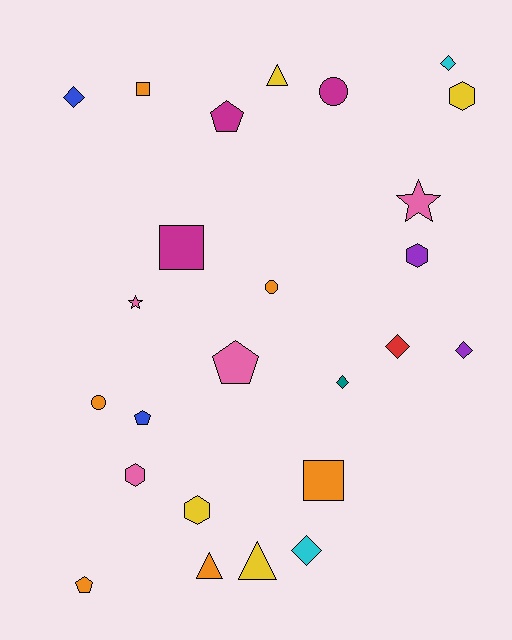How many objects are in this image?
There are 25 objects.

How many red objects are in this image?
There is 1 red object.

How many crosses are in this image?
There are no crosses.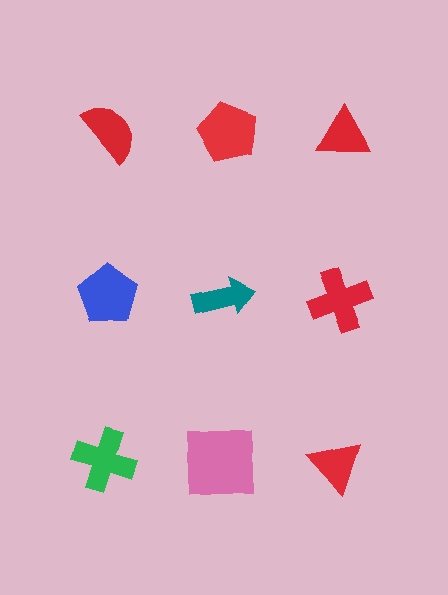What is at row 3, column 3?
A red triangle.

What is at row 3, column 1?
A green cross.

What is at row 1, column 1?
A red semicircle.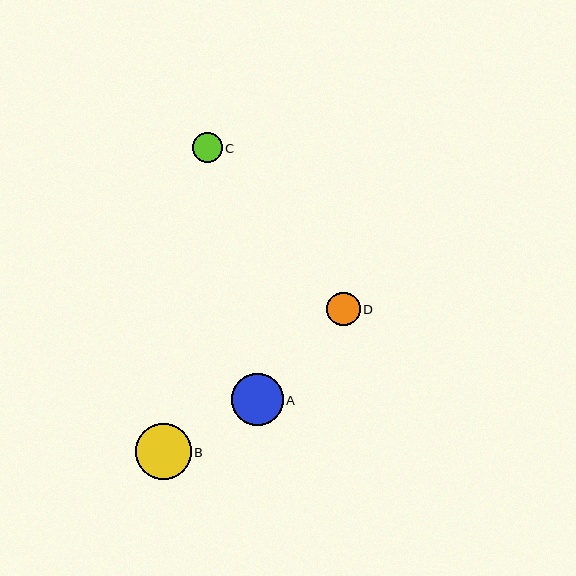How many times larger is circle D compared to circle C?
Circle D is approximately 1.1 times the size of circle C.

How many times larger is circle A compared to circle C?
Circle A is approximately 1.7 times the size of circle C.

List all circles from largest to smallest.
From largest to smallest: B, A, D, C.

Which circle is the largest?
Circle B is the largest with a size of approximately 56 pixels.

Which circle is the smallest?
Circle C is the smallest with a size of approximately 30 pixels.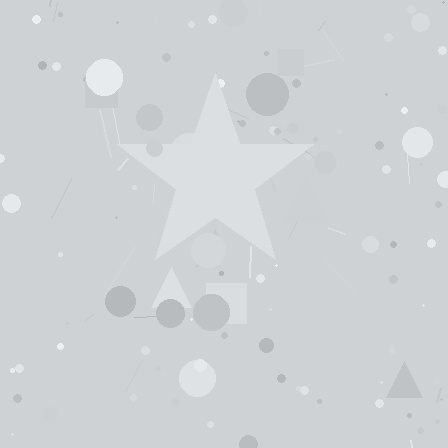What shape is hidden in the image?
A star is hidden in the image.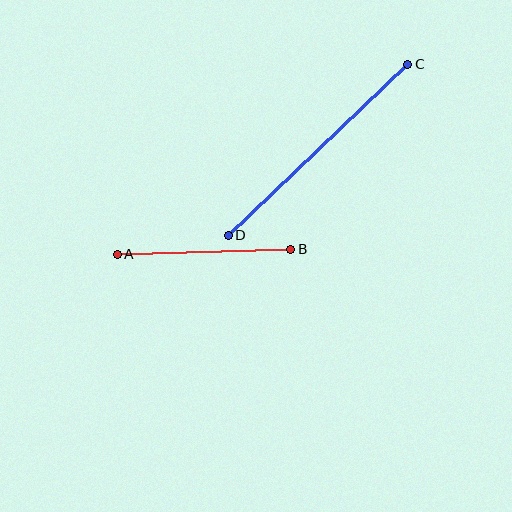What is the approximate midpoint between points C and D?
The midpoint is at approximately (318, 150) pixels.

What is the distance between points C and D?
The distance is approximately 248 pixels.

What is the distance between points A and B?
The distance is approximately 174 pixels.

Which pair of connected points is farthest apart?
Points C and D are farthest apart.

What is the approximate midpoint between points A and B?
The midpoint is at approximately (204, 252) pixels.